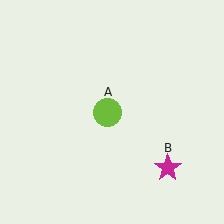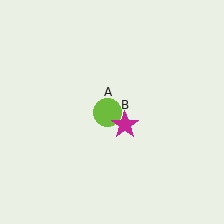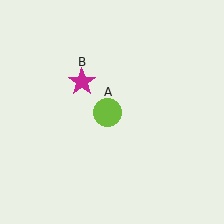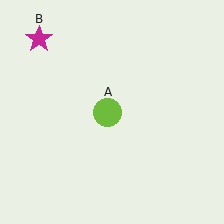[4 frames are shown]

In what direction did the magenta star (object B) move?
The magenta star (object B) moved up and to the left.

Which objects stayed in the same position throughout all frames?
Lime circle (object A) remained stationary.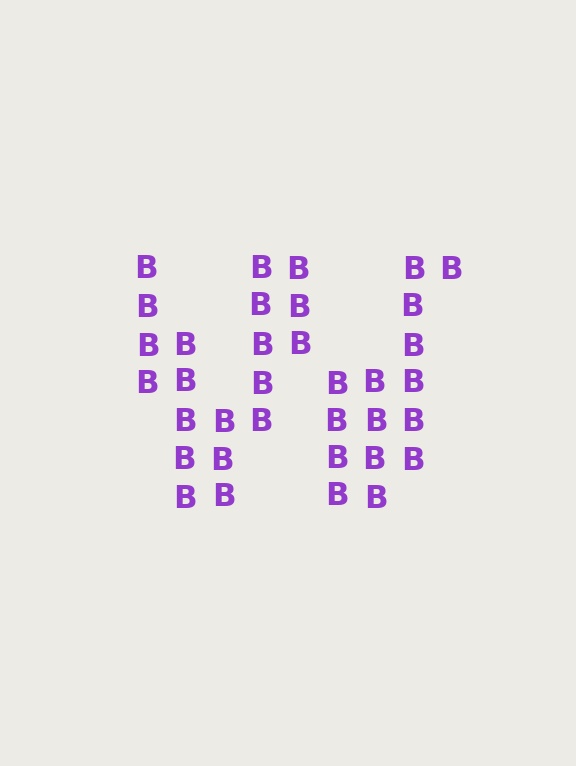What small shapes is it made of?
It is made of small letter B's.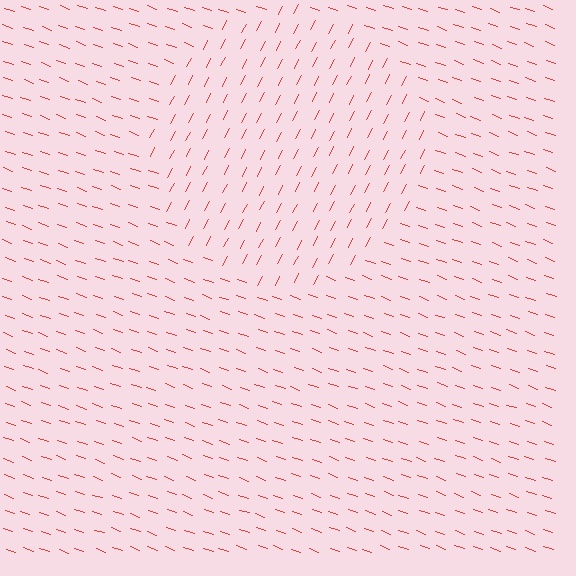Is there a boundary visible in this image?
Yes, there is a texture boundary formed by a change in line orientation.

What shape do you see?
I see a circle.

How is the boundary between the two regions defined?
The boundary is defined purely by a change in line orientation (approximately 82 degrees difference). All lines are the same color and thickness.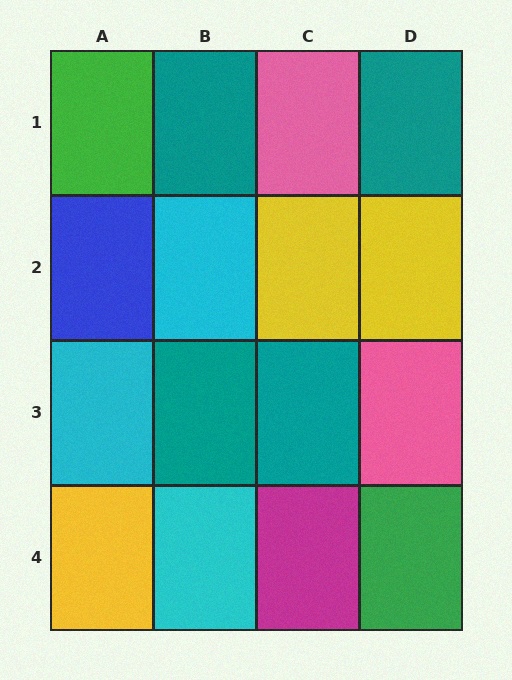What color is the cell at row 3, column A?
Cyan.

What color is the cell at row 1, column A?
Green.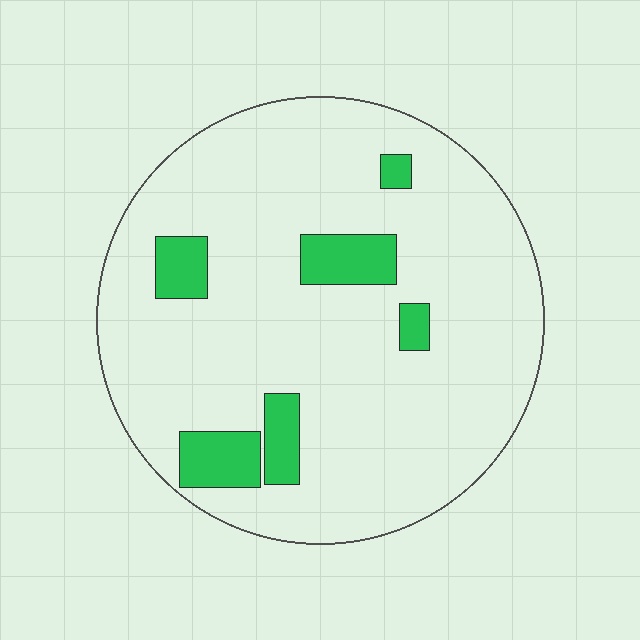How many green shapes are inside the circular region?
6.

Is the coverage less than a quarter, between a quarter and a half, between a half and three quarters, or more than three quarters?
Less than a quarter.